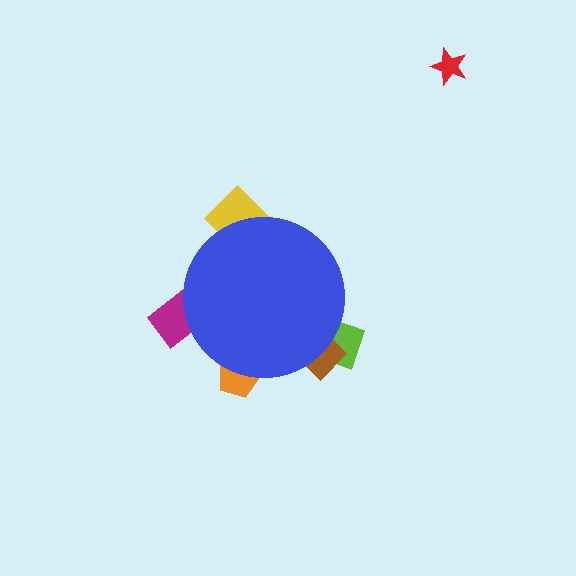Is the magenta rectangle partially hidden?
Yes, the magenta rectangle is partially hidden behind the blue circle.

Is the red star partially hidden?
No, the red star is fully visible.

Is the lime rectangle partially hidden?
Yes, the lime rectangle is partially hidden behind the blue circle.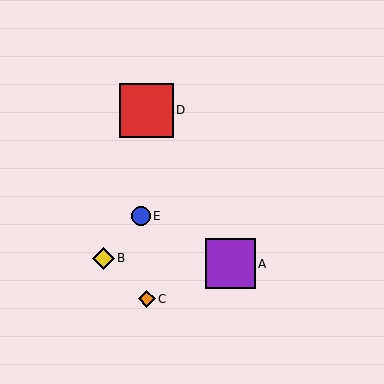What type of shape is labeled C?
Shape C is an orange diamond.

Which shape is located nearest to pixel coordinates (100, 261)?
The yellow diamond (labeled B) at (103, 258) is nearest to that location.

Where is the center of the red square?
The center of the red square is at (146, 110).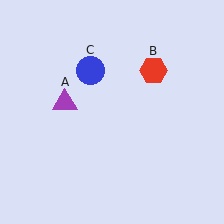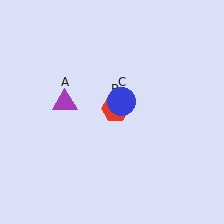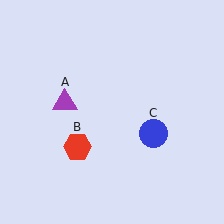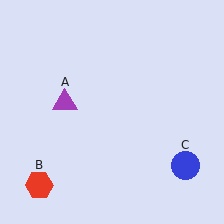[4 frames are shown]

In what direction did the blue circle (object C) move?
The blue circle (object C) moved down and to the right.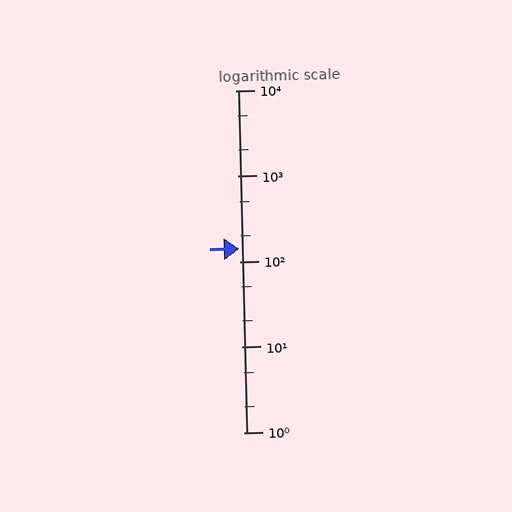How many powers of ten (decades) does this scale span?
The scale spans 4 decades, from 1 to 10000.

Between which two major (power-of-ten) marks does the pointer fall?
The pointer is between 100 and 1000.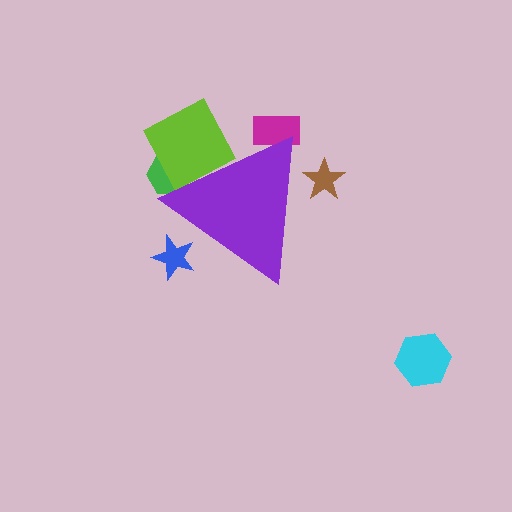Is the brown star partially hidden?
Yes, the brown star is partially hidden behind the purple triangle.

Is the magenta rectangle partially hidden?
Yes, the magenta rectangle is partially hidden behind the purple triangle.